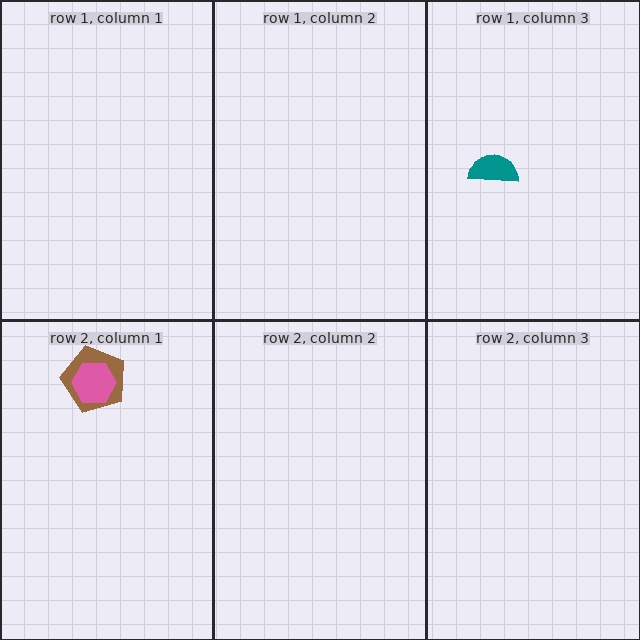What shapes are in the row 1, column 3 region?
The teal semicircle.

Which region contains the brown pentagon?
The row 2, column 1 region.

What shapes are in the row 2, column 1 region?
The brown pentagon, the pink hexagon.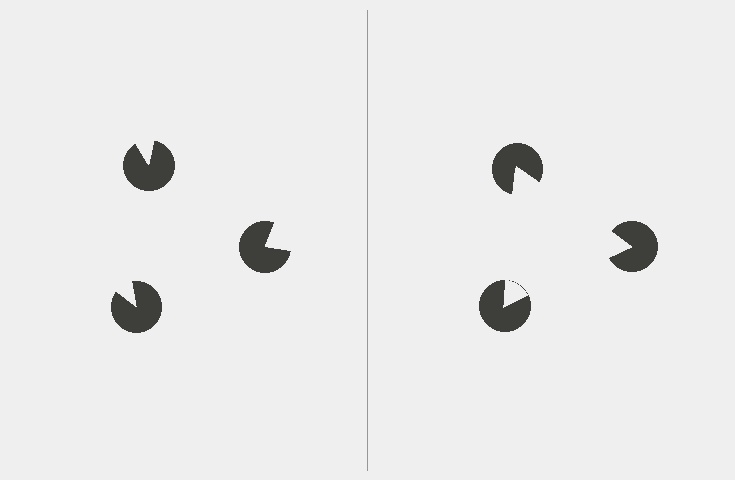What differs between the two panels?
The pac-man discs are positioned identically on both sides; only the wedge orientations differ. On the right they align to a triangle; on the left they are misaligned.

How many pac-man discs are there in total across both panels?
6 — 3 on each side.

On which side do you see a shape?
An illusory triangle appears on the right side. On the left side the wedge cuts are rotated, so no coherent shape forms.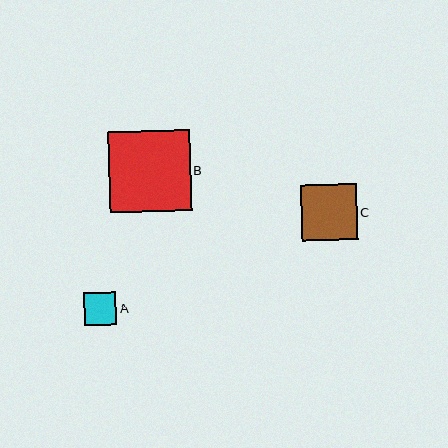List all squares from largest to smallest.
From largest to smallest: B, C, A.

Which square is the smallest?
Square A is the smallest with a size of approximately 33 pixels.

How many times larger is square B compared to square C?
Square B is approximately 1.5 times the size of square C.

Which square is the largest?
Square B is the largest with a size of approximately 82 pixels.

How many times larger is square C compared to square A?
Square C is approximately 1.7 times the size of square A.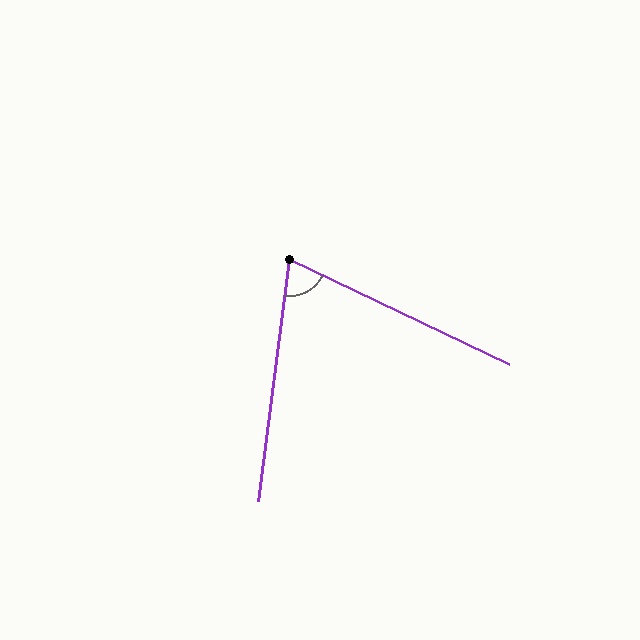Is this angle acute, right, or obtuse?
It is acute.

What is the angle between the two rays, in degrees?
Approximately 72 degrees.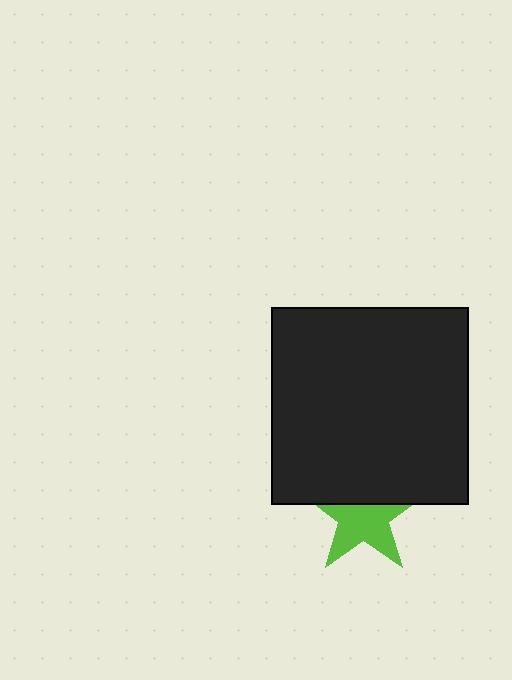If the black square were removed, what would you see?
You would see the complete lime star.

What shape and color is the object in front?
The object in front is a black square.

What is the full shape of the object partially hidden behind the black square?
The partially hidden object is a lime star.